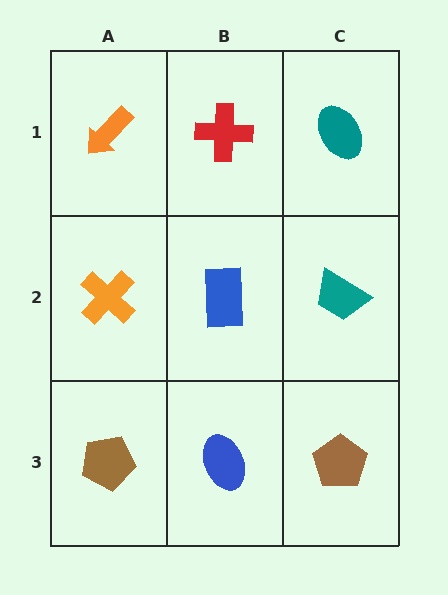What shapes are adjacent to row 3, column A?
An orange cross (row 2, column A), a blue ellipse (row 3, column B).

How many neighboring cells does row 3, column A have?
2.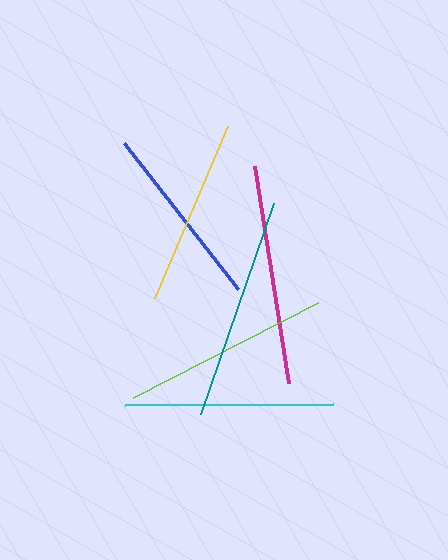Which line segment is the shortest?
The blue line is the shortest at approximately 185 pixels.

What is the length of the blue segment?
The blue segment is approximately 185 pixels long.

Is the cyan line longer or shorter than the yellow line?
The cyan line is longer than the yellow line.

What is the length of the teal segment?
The teal segment is approximately 222 pixels long.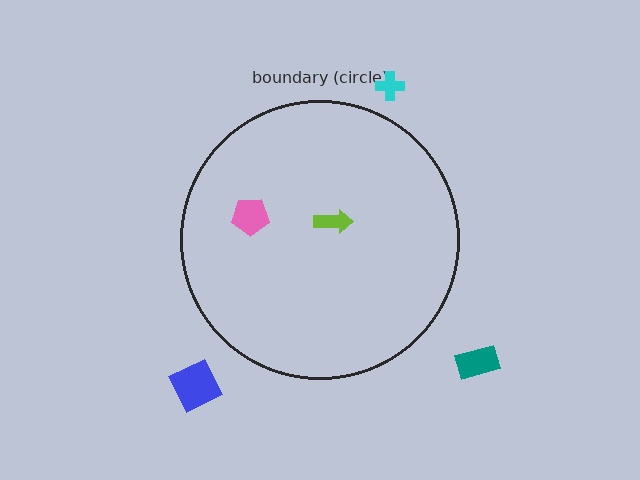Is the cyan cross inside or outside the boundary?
Outside.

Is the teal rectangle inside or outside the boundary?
Outside.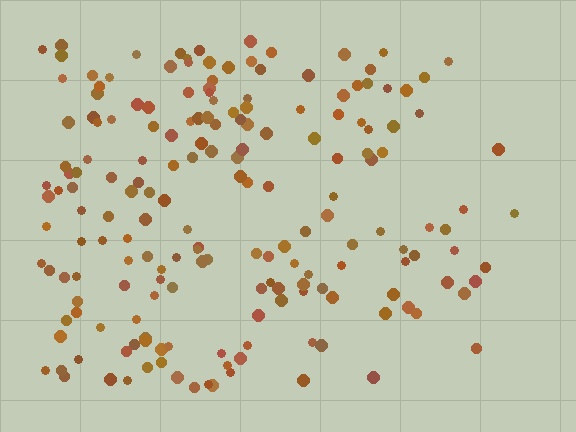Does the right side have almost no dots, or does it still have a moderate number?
Still a moderate number, just noticeably fewer than the left.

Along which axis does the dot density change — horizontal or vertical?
Horizontal.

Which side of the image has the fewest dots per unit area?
The right.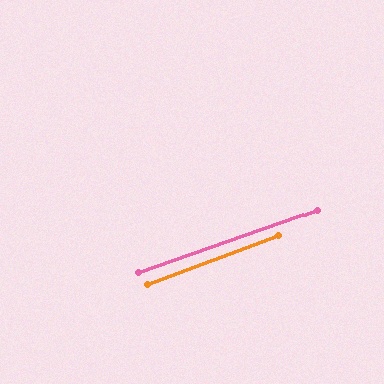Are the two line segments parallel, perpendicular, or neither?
Parallel — their directions differ by only 1.1°.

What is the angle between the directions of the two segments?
Approximately 1 degree.